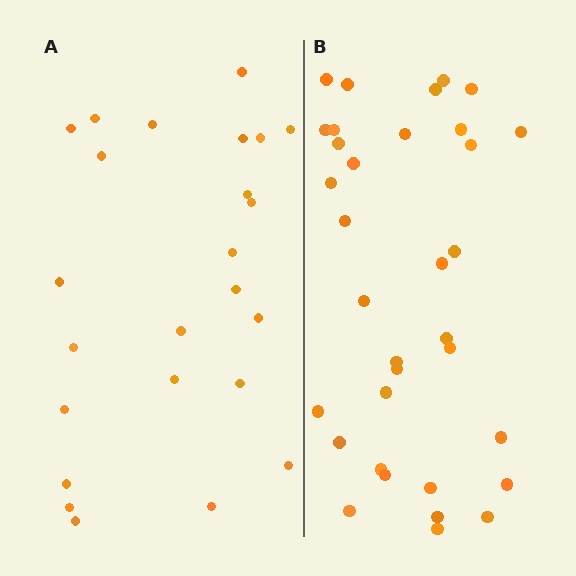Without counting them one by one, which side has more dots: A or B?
Region B (the right region) has more dots.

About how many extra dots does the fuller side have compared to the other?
Region B has roughly 10 or so more dots than region A.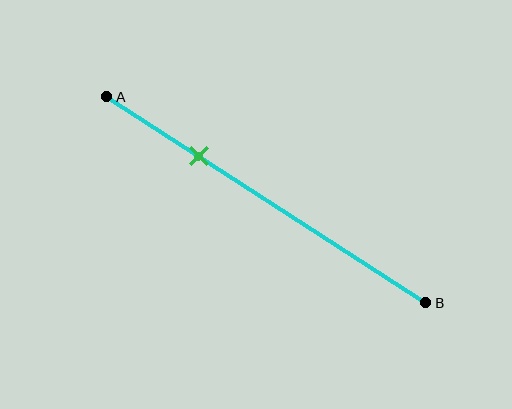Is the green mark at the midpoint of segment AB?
No, the mark is at about 30% from A, not at the 50% midpoint.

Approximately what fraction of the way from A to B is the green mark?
The green mark is approximately 30% of the way from A to B.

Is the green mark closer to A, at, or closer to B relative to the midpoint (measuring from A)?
The green mark is closer to point A than the midpoint of segment AB.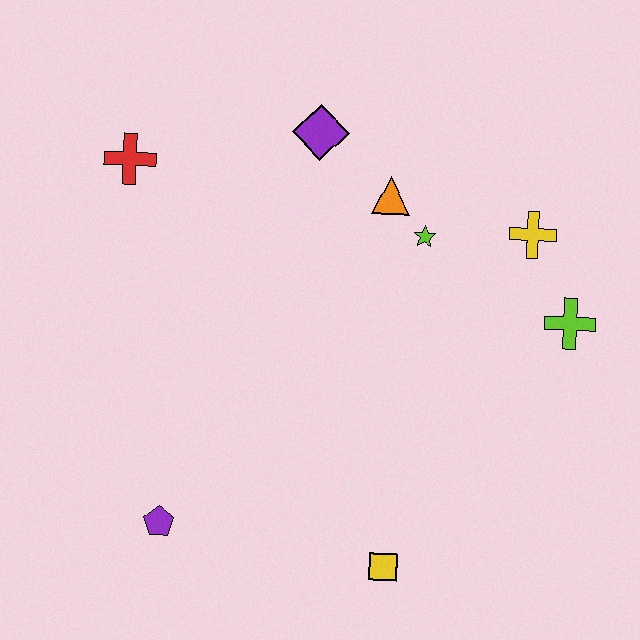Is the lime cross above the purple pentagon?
Yes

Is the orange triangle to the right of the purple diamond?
Yes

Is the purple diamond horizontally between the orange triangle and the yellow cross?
No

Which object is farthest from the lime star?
The purple pentagon is farthest from the lime star.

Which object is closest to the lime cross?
The yellow cross is closest to the lime cross.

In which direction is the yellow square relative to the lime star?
The yellow square is below the lime star.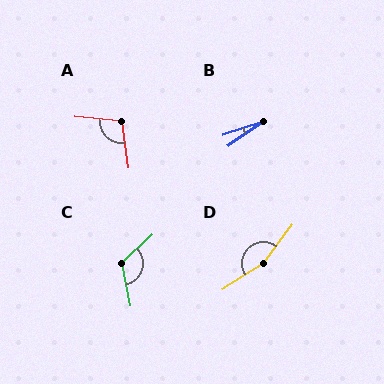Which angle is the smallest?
B, at approximately 17 degrees.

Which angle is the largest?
D, at approximately 160 degrees.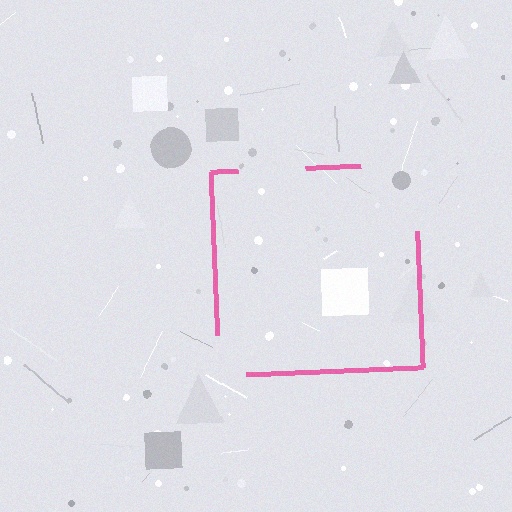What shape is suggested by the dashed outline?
The dashed outline suggests a square.